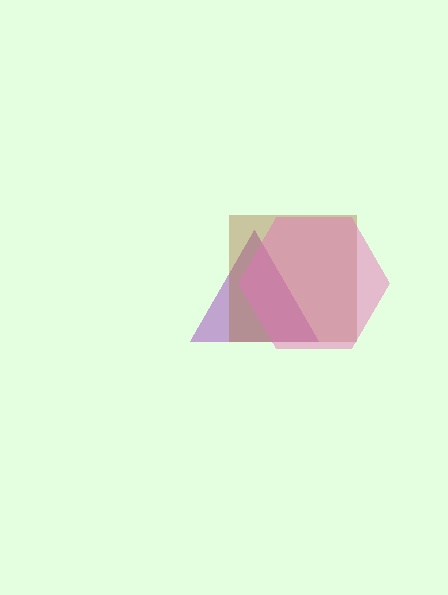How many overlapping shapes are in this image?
There are 3 overlapping shapes in the image.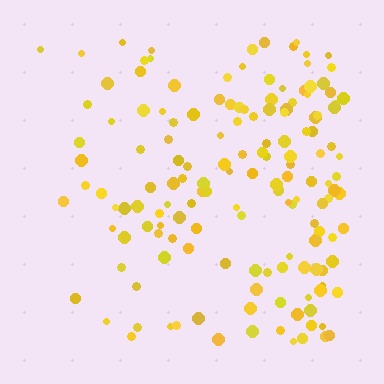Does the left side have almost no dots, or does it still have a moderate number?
Still a moderate number, just noticeably fewer than the right.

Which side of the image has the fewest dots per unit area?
The left.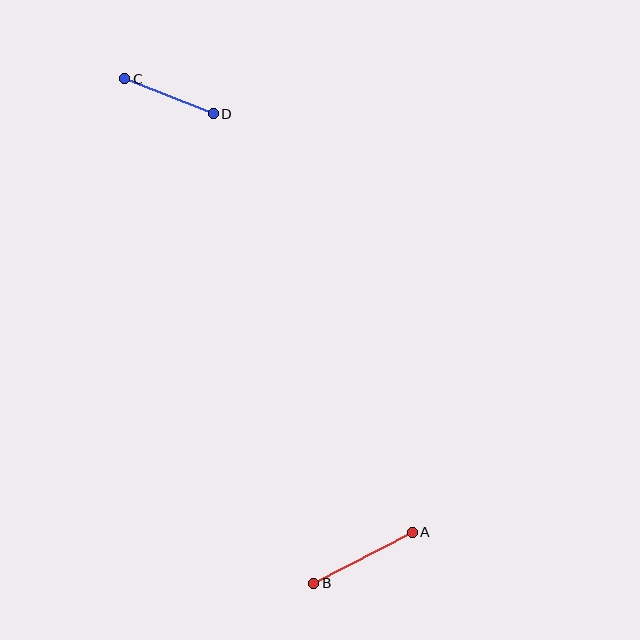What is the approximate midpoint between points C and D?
The midpoint is at approximately (169, 96) pixels.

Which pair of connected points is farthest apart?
Points A and B are farthest apart.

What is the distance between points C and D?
The distance is approximately 95 pixels.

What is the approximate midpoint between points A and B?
The midpoint is at approximately (363, 558) pixels.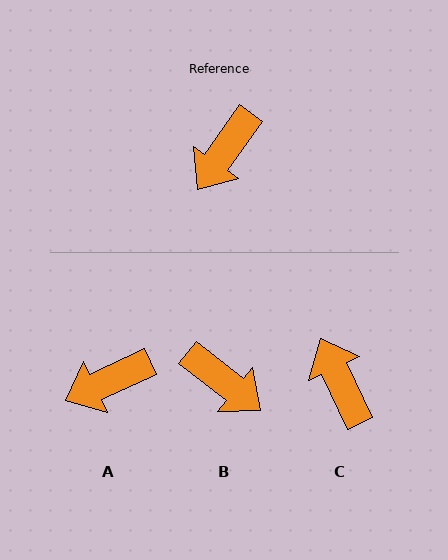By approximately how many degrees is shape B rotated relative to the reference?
Approximately 87 degrees counter-clockwise.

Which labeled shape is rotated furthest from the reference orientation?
C, about 120 degrees away.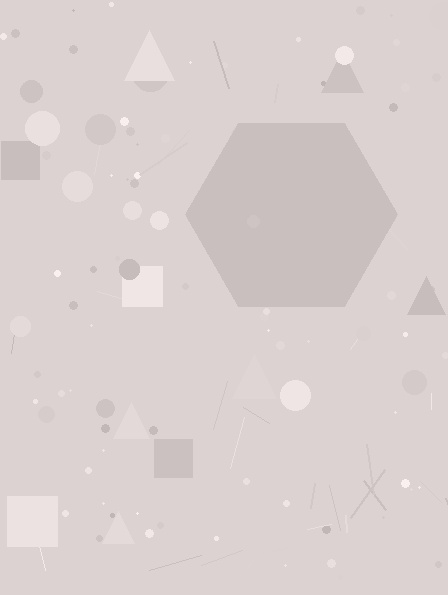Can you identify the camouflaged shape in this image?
The camouflaged shape is a hexagon.